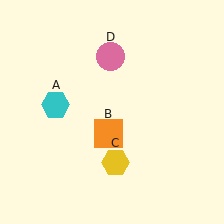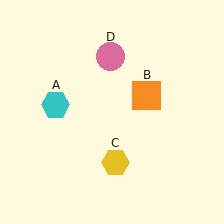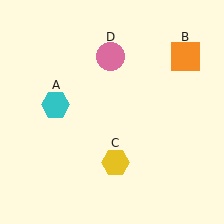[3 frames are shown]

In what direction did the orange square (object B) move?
The orange square (object B) moved up and to the right.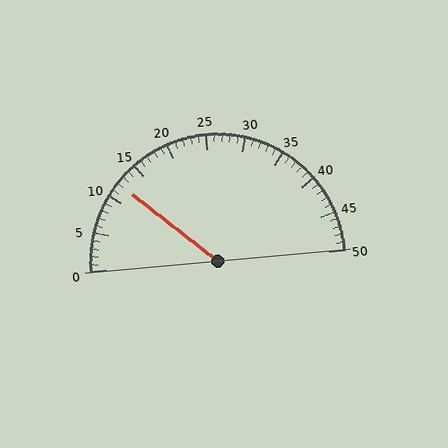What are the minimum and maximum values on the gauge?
The gauge ranges from 0 to 50.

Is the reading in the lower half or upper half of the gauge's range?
The reading is in the lower half of the range (0 to 50).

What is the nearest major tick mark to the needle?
The nearest major tick mark is 10.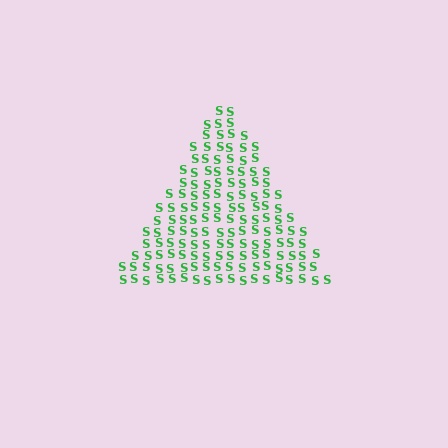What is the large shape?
The large shape is a triangle.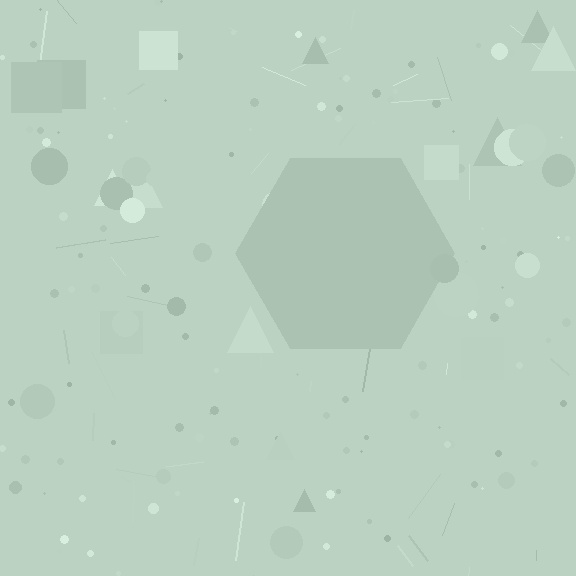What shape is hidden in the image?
A hexagon is hidden in the image.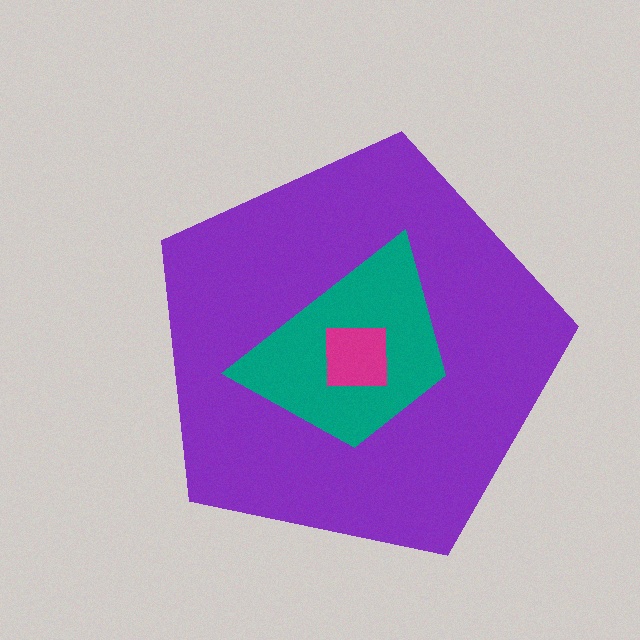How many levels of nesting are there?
3.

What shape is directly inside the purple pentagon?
The teal trapezoid.